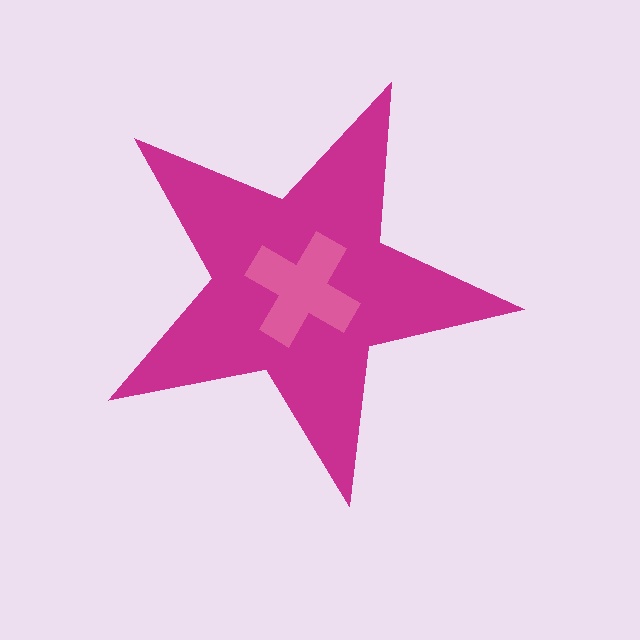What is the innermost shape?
The pink cross.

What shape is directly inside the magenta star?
The pink cross.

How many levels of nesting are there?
2.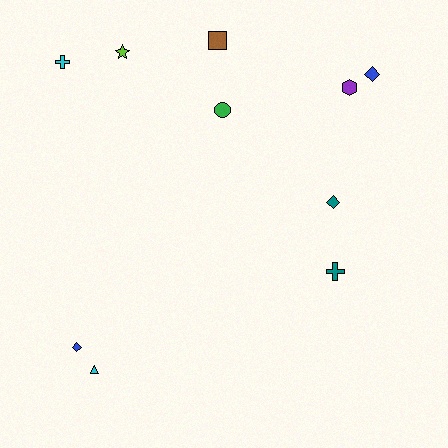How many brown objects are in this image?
There is 1 brown object.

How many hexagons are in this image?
There is 1 hexagon.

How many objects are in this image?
There are 10 objects.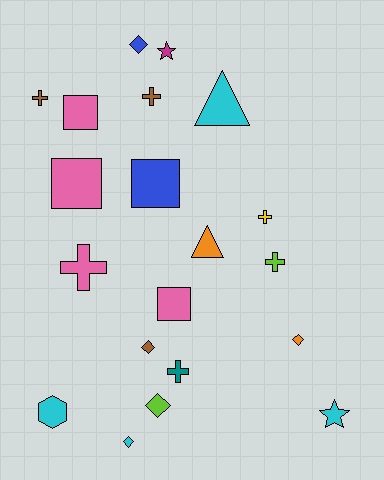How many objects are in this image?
There are 20 objects.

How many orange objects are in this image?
There are 2 orange objects.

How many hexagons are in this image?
There is 1 hexagon.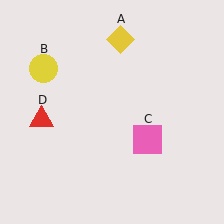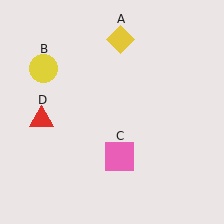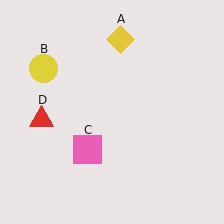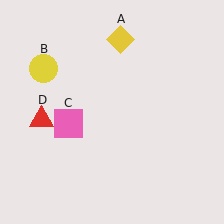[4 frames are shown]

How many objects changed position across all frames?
1 object changed position: pink square (object C).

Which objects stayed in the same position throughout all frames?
Yellow diamond (object A) and yellow circle (object B) and red triangle (object D) remained stationary.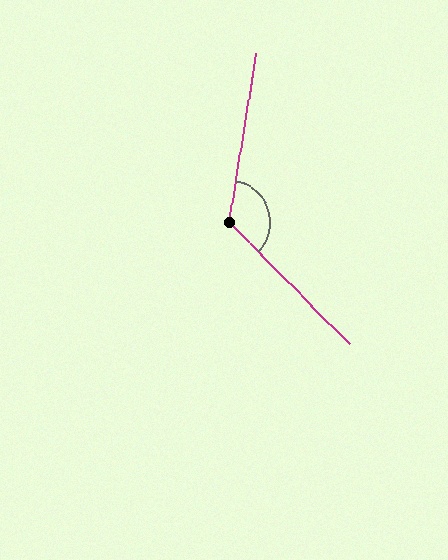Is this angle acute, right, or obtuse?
It is obtuse.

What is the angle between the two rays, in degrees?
Approximately 126 degrees.